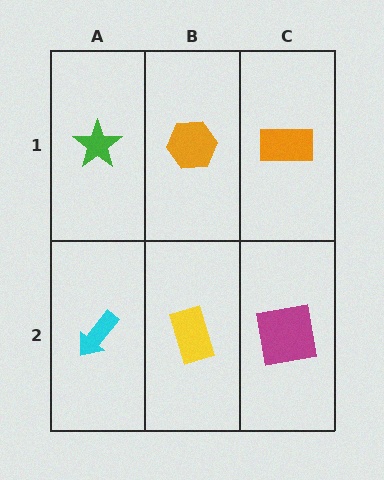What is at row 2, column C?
A magenta square.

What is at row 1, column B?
An orange hexagon.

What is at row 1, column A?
A green star.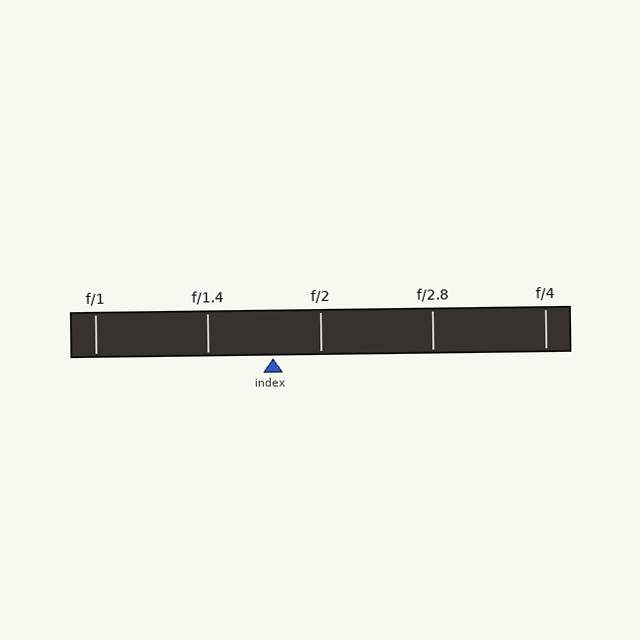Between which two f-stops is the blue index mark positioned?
The index mark is between f/1.4 and f/2.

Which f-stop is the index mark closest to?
The index mark is closest to f/2.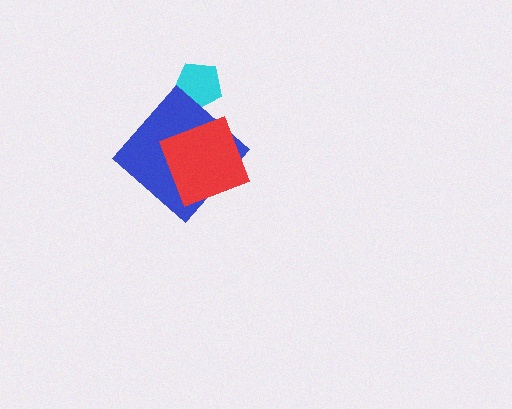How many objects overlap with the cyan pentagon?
0 objects overlap with the cyan pentagon.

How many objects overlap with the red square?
1 object overlaps with the red square.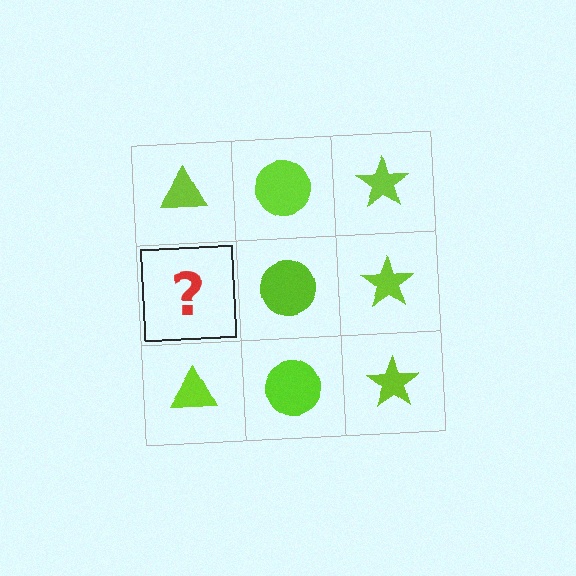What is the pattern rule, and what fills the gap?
The rule is that each column has a consistent shape. The gap should be filled with a lime triangle.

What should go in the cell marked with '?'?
The missing cell should contain a lime triangle.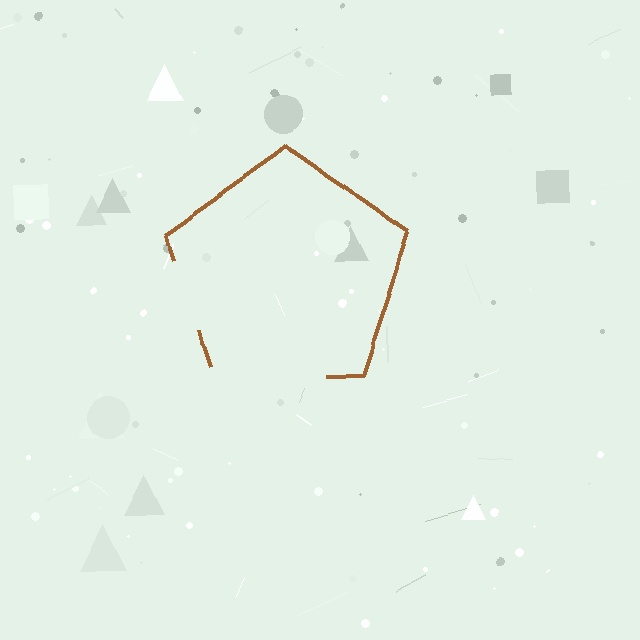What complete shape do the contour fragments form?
The contour fragments form a pentagon.